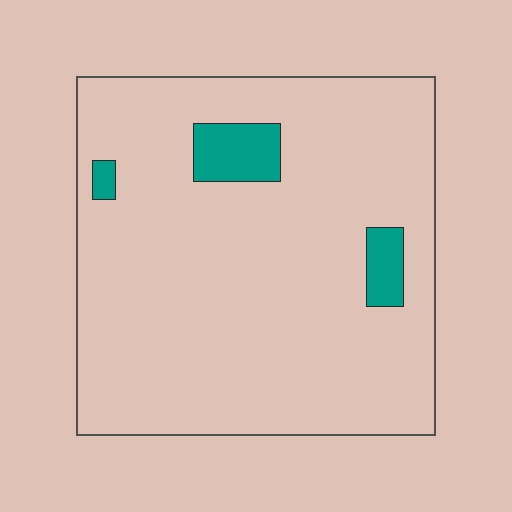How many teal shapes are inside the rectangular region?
3.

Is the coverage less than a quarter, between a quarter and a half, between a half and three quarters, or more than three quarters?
Less than a quarter.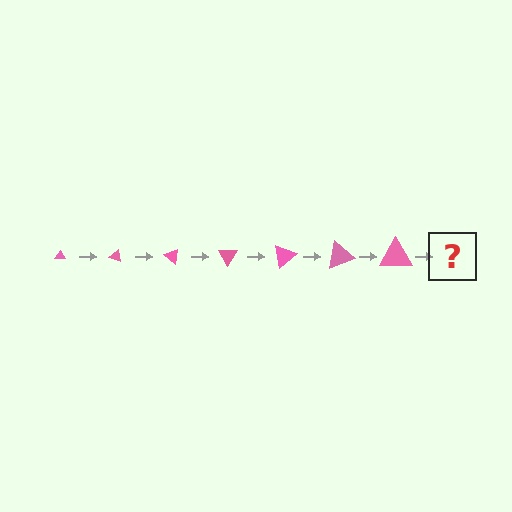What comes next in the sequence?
The next element should be a triangle, larger than the previous one and rotated 140 degrees from the start.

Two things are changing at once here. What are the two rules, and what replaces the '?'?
The two rules are that the triangle grows larger each step and it rotates 20 degrees each step. The '?' should be a triangle, larger than the previous one and rotated 140 degrees from the start.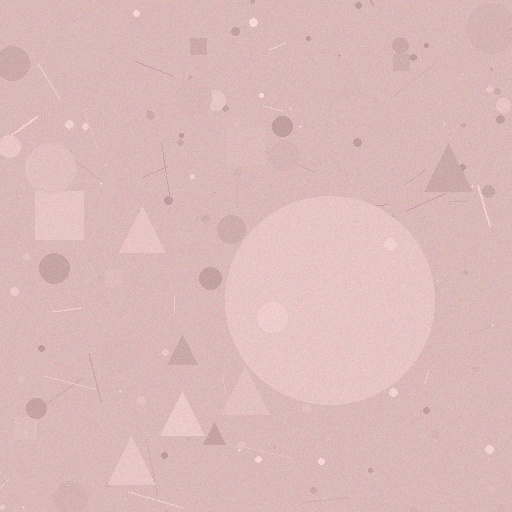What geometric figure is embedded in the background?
A circle is embedded in the background.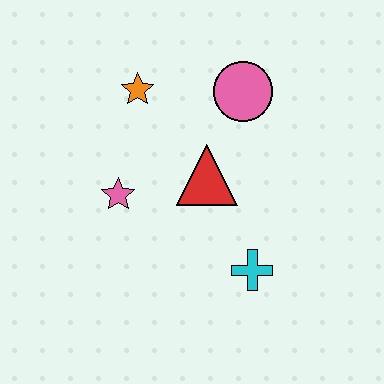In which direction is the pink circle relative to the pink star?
The pink circle is to the right of the pink star.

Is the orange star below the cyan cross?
No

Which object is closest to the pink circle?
The red triangle is closest to the pink circle.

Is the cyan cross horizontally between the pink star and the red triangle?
No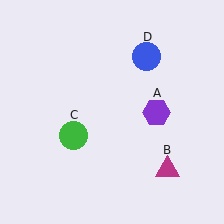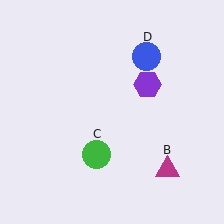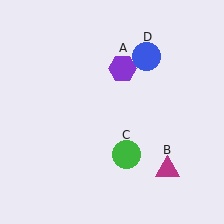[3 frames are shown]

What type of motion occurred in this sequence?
The purple hexagon (object A), green circle (object C) rotated counterclockwise around the center of the scene.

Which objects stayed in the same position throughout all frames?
Magenta triangle (object B) and blue circle (object D) remained stationary.